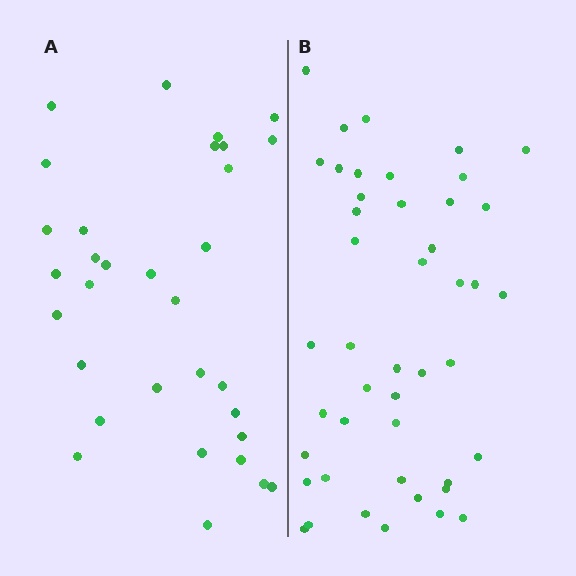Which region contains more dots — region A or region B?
Region B (the right region) has more dots.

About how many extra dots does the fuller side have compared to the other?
Region B has approximately 15 more dots than region A.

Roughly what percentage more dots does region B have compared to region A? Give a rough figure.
About 40% more.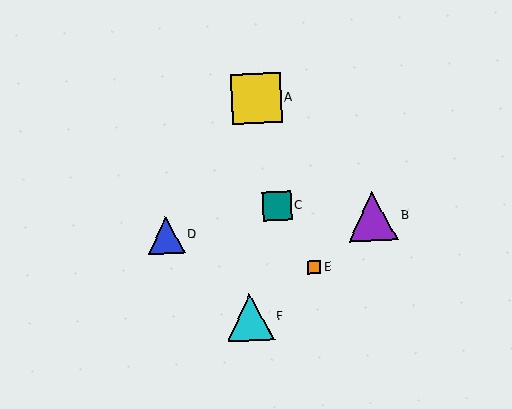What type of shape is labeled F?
Shape F is a cyan triangle.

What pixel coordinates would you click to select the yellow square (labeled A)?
Click at (256, 99) to select the yellow square A.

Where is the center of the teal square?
The center of the teal square is at (277, 206).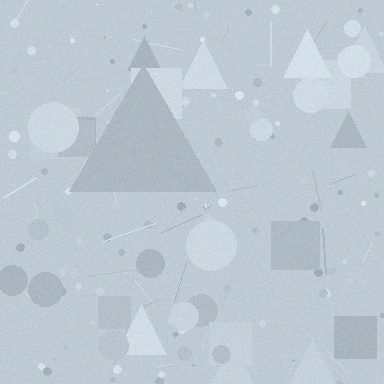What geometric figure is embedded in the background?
A triangle is embedded in the background.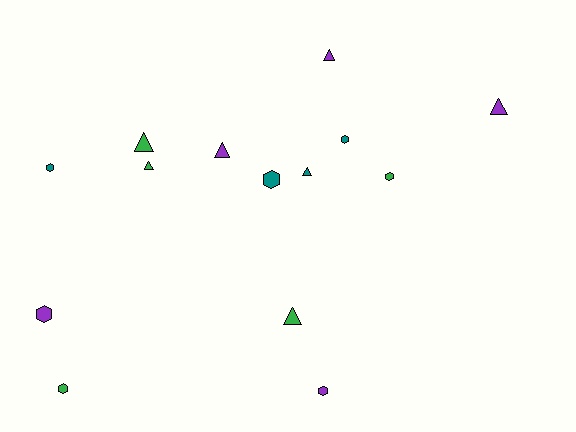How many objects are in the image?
There are 14 objects.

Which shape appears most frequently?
Triangle, with 7 objects.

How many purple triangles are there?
There are 3 purple triangles.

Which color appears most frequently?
Purple, with 5 objects.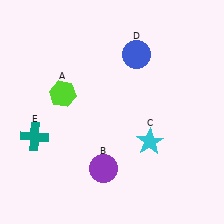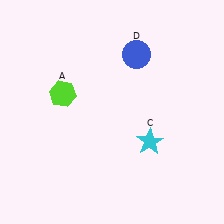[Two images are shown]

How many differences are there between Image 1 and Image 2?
There are 2 differences between the two images.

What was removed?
The teal cross (E), the purple circle (B) were removed in Image 2.